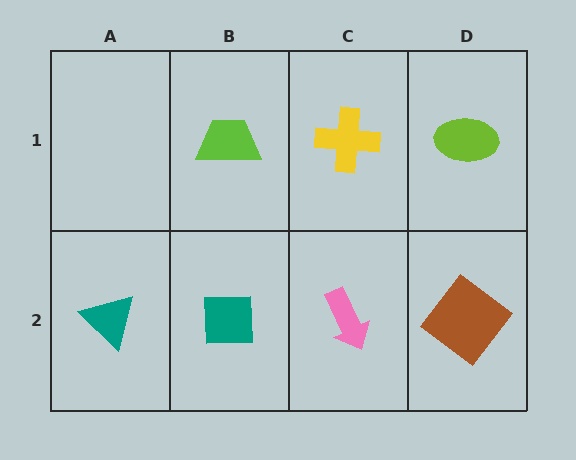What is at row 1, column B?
A lime trapezoid.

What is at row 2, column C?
A pink arrow.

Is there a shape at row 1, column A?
No, that cell is empty.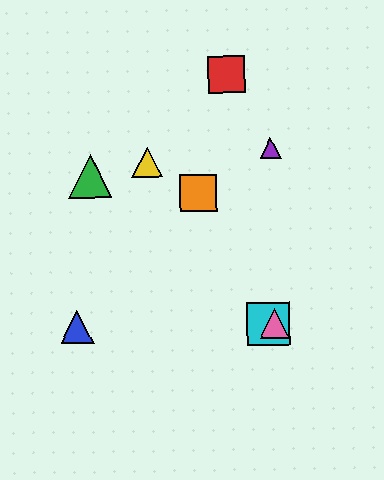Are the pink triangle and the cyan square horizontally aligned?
Yes, both are at y≈323.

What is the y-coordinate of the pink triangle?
The pink triangle is at y≈323.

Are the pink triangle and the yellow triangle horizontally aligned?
No, the pink triangle is at y≈323 and the yellow triangle is at y≈162.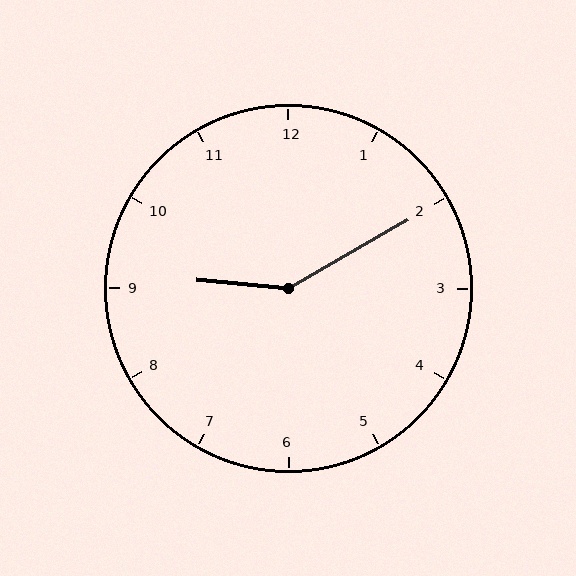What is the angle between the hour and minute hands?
Approximately 145 degrees.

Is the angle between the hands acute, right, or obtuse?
It is obtuse.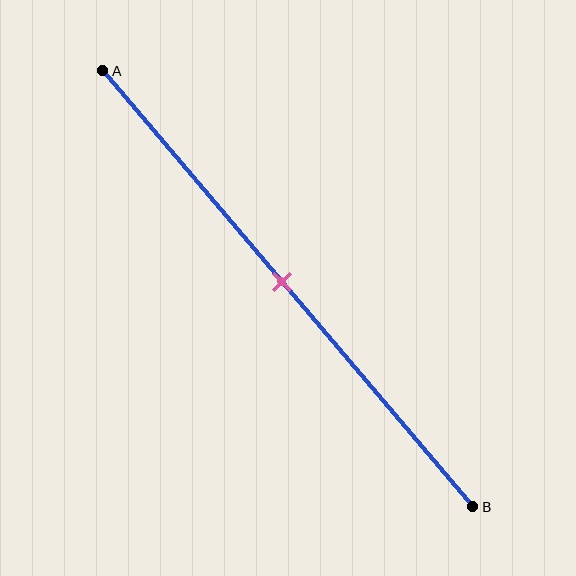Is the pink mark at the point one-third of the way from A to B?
No, the mark is at about 50% from A, not at the 33% one-third point.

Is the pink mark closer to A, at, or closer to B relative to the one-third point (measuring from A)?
The pink mark is closer to point B than the one-third point of segment AB.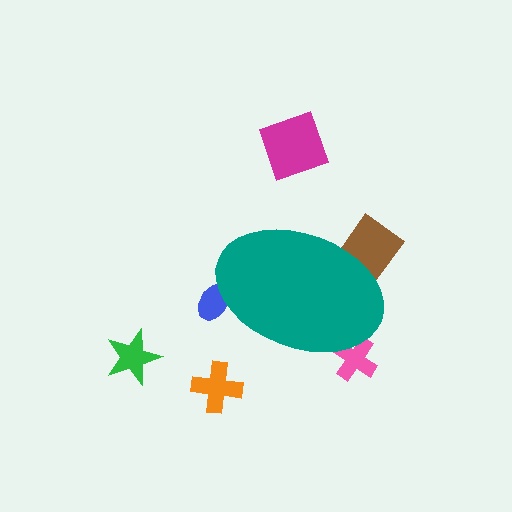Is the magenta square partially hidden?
No, the magenta square is fully visible.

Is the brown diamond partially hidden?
Yes, the brown diamond is partially hidden behind the teal ellipse.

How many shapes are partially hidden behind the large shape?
3 shapes are partially hidden.